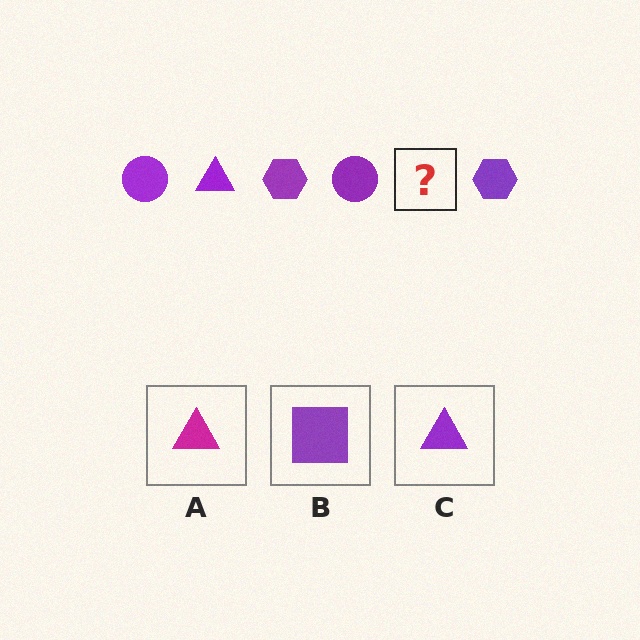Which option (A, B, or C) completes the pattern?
C.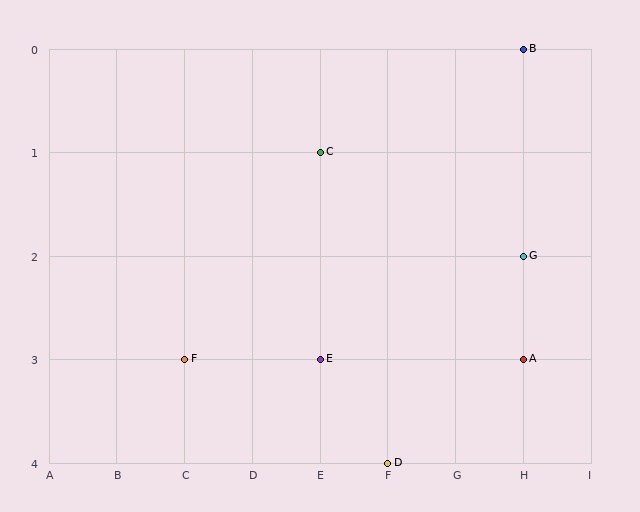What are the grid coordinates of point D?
Point D is at grid coordinates (F, 4).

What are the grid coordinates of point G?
Point G is at grid coordinates (H, 2).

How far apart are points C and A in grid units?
Points C and A are 3 columns and 2 rows apart (about 3.6 grid units diagonally).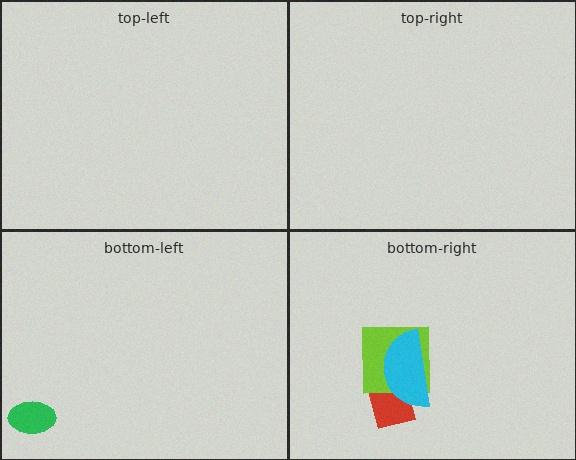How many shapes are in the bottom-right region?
3.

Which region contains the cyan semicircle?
The bottom-right region.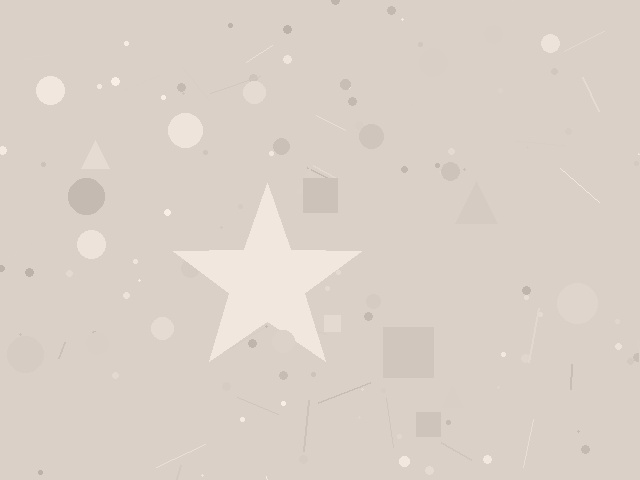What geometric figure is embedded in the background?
A star is embedded in the background.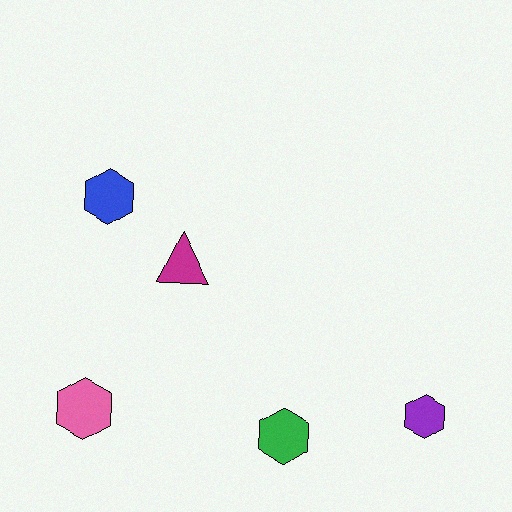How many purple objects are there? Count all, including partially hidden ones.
There is 1 purple object.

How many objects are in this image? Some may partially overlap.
There are 5 objects.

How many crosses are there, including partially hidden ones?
There are no crosses.